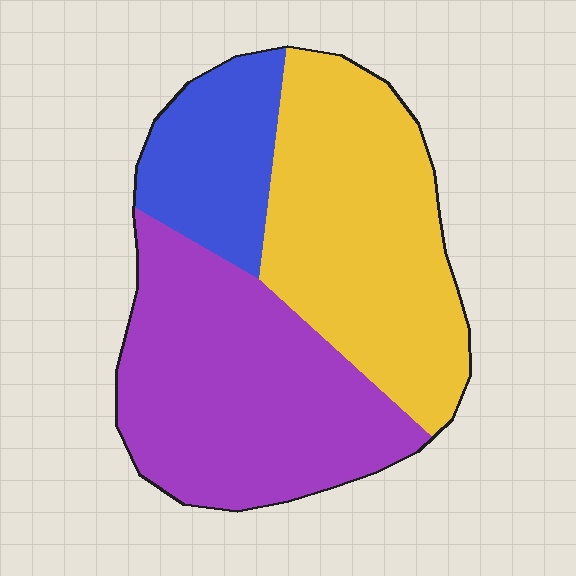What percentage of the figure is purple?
Purple takes up about two fifths (2/5) of the figure.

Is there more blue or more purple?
Purple.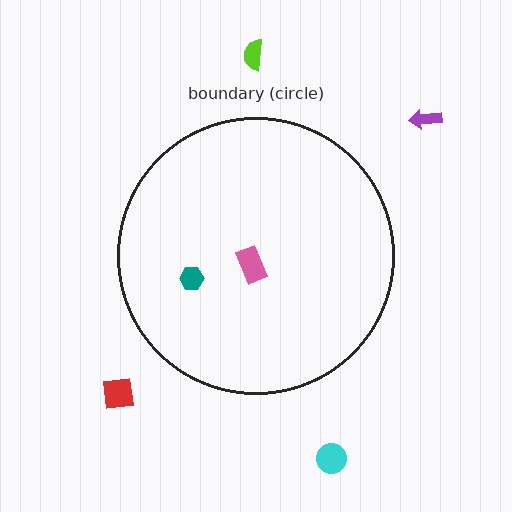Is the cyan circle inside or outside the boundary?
Outside.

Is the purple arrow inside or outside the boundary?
Outside.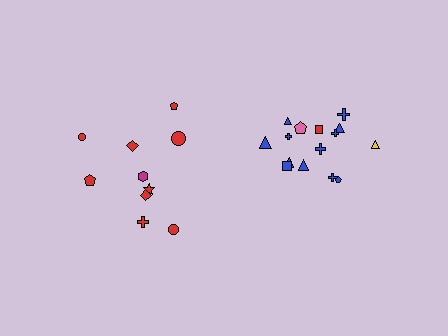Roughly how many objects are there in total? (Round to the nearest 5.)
Roughly 25 objects in total.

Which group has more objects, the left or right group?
The right group.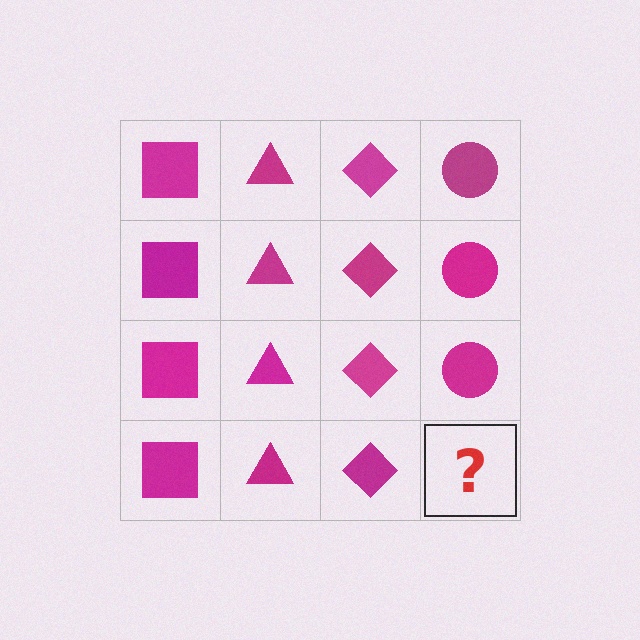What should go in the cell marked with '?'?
The missing cell should contain a magenta circle.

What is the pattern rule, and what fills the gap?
The rule is that each column has a consistent shape. The gap should be filled with a magenta circle.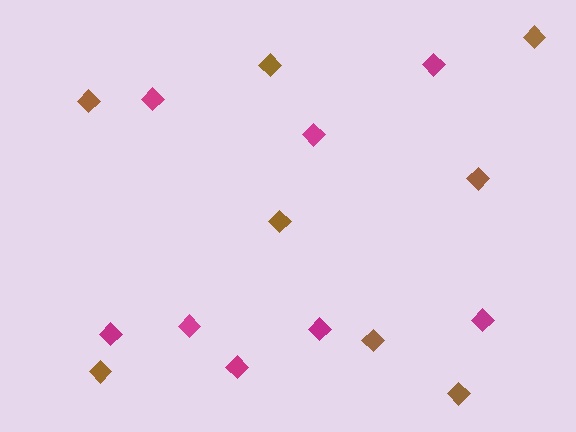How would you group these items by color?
There are 2 groups: one group of brown diamonds (8) and one group of magenta diamonds (8).